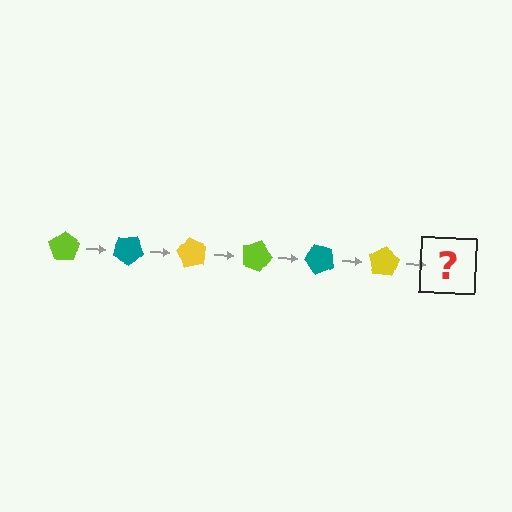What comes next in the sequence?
The next element should be a lime pentagon, rotated 180 degrees from the start.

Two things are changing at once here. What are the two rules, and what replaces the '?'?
The two rules are that it rotates 30 degrees each step and the color cycles through lime, teal, and yellow. The '?' should be a lime pentagon, rotated 180 degrees from the start.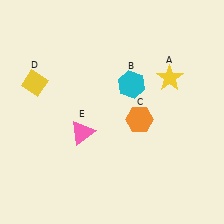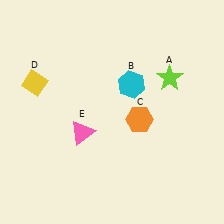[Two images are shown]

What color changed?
The star (A) changed from yellow in Image 1 to lime in Image 2.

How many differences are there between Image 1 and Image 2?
There is 1 difference between the two images.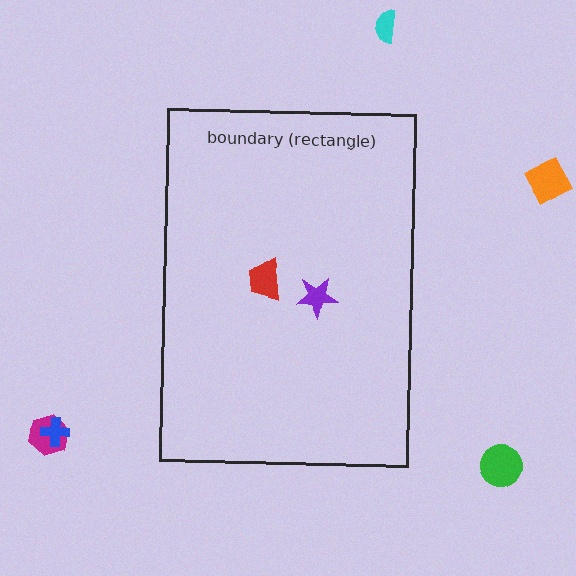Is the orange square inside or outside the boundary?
Outside.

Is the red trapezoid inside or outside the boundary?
Inside.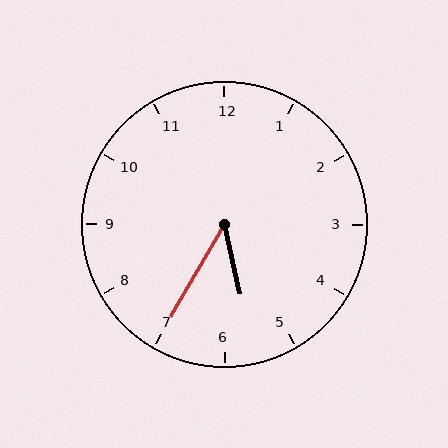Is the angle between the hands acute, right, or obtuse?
It is acute.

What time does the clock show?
5:35.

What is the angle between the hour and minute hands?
Approximately 42 degrees.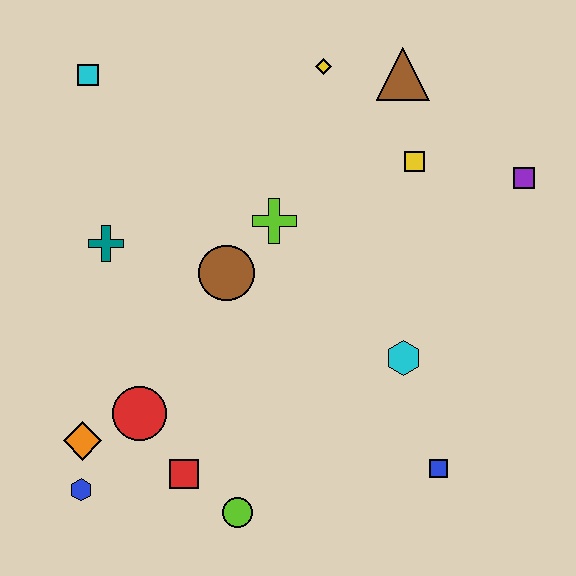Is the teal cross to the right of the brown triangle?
No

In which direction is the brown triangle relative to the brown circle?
The brown triangle is above the brown circle.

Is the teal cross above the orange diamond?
Yes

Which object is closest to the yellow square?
The brown triangle is closest to the yellow square.